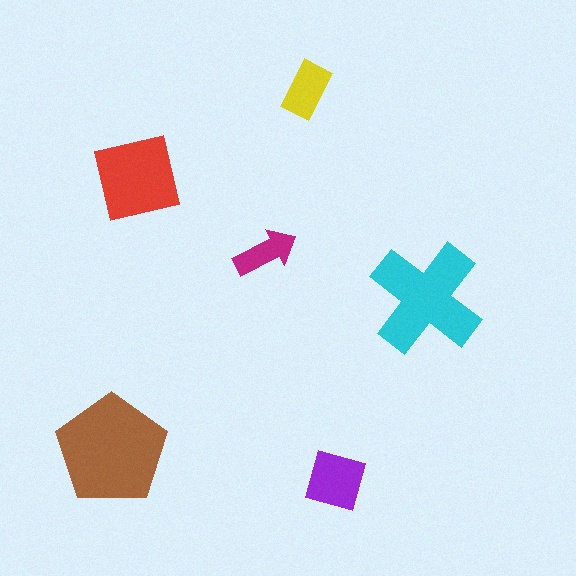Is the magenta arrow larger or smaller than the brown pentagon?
Smaller.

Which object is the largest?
The brown pentagon.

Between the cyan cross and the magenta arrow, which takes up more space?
The cyan cross.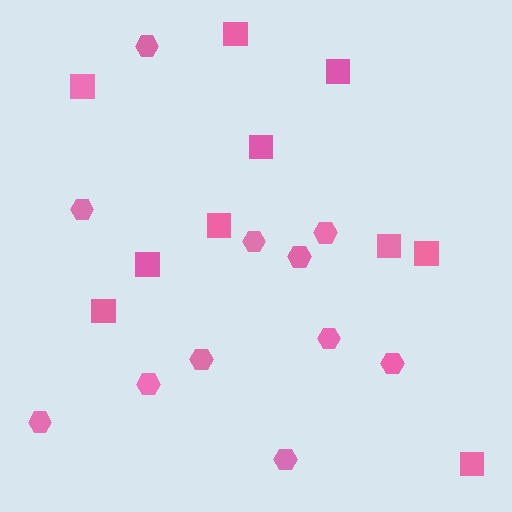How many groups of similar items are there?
There are 2 groups: one group of hexagons (11) and one group of squares (10).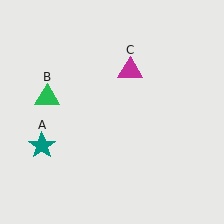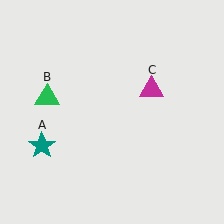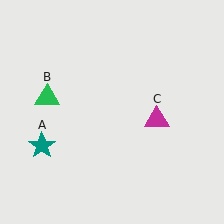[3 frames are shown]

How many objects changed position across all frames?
1 object changed position: magenta triangle (object C).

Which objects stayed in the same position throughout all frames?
Teal star (object A) and green triangle (object B) remained stationary.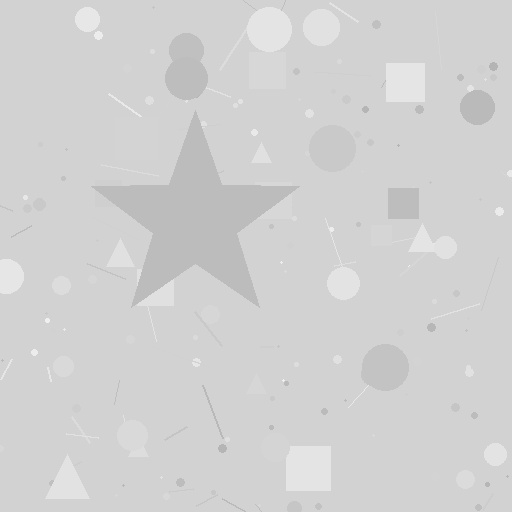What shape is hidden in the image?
A star is hidden in the image.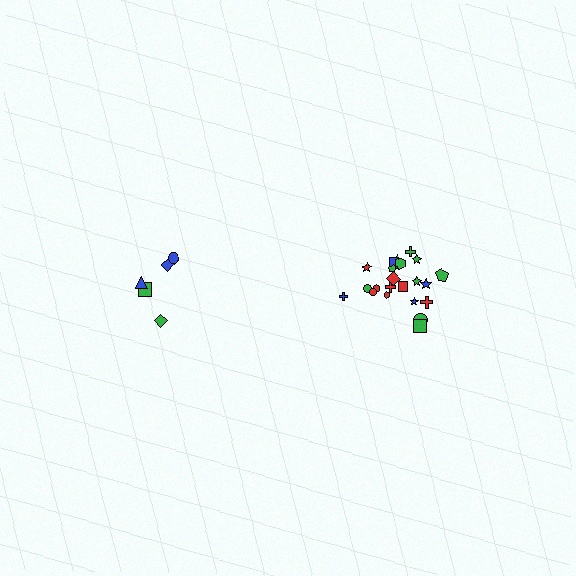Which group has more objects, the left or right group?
The right group.